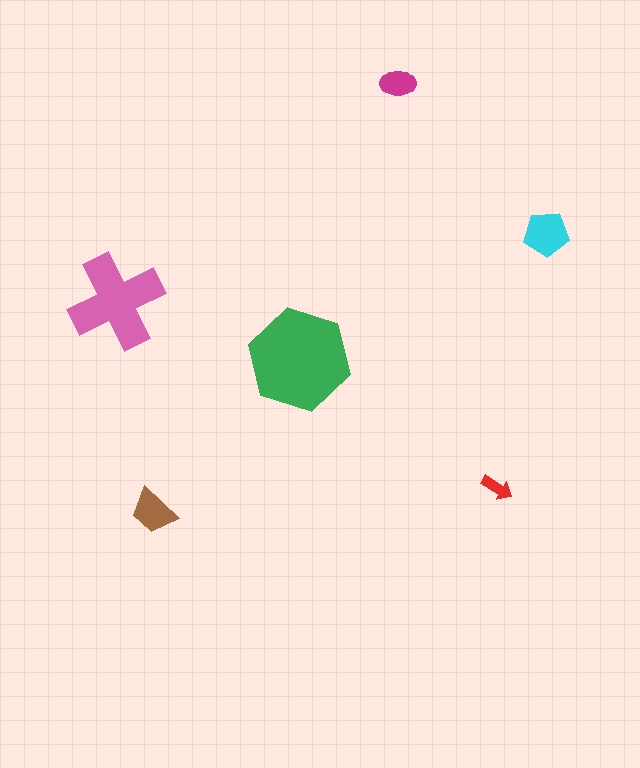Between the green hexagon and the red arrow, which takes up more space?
The green hexagon.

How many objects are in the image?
There are 6 objects in the image.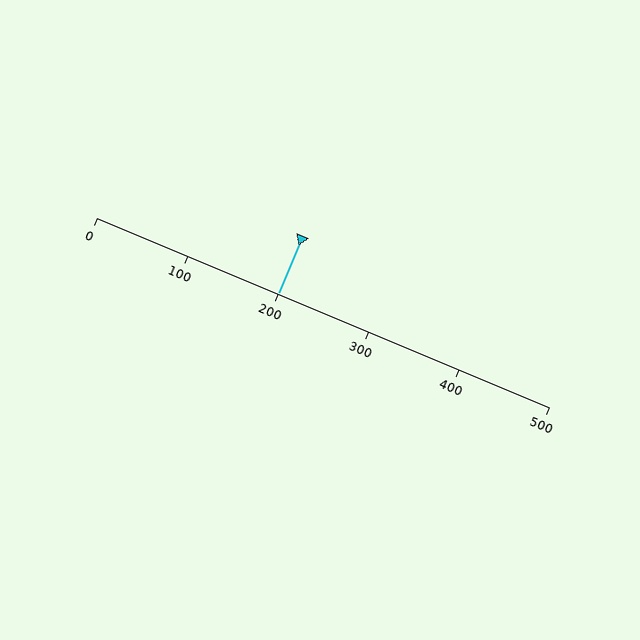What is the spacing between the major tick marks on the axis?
The major ticks are spaced 100 apart.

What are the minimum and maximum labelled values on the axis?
The axis runs from 0 to 500.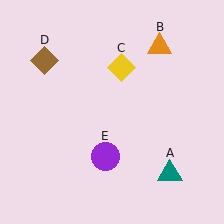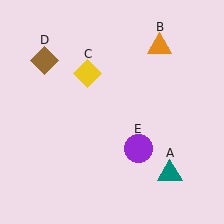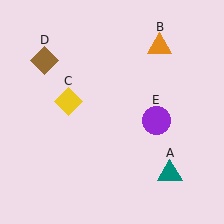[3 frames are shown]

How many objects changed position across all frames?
2 objects changed position: yellow diamond (object C), purple circle (object E).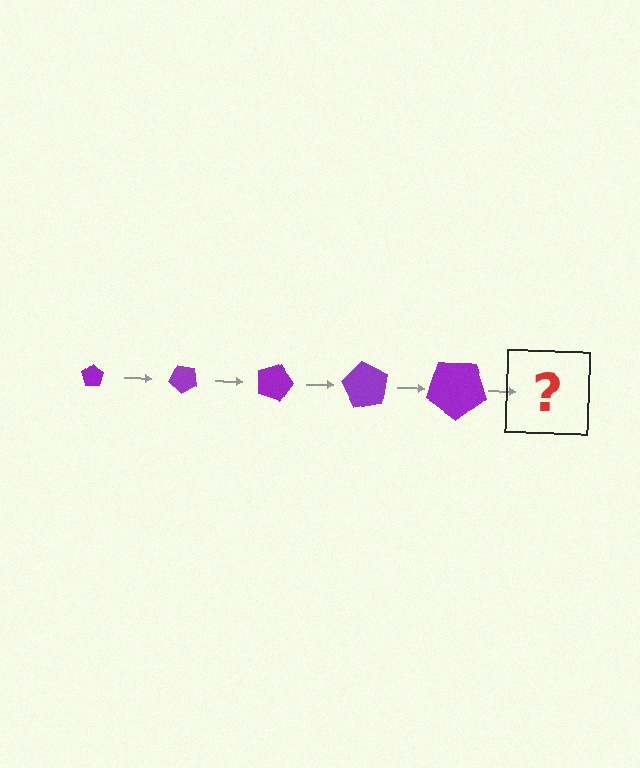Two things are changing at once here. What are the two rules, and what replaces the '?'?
The two rules are that the pentagon grows larger each step and it rotates 45 degrees each step. The '?' should be a pentagon, larger than the previous one and rotated 225 degrees from the start.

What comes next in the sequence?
The next element should be a pentagon, larger than the previous one and rotated 225 degrees from the start.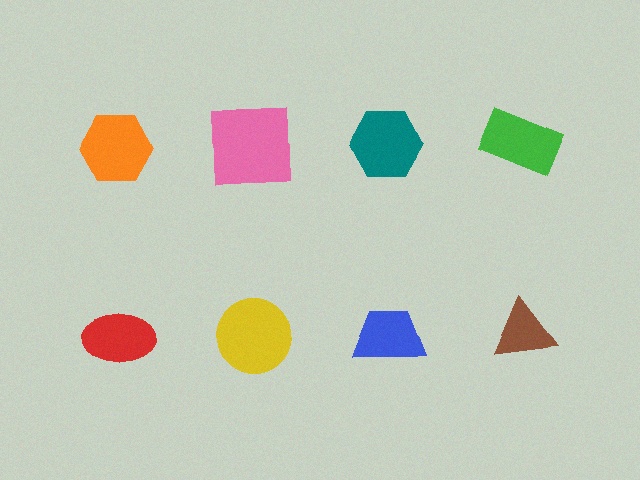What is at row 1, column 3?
A teal hexagon.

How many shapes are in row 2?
4 shapes.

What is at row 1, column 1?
An orange hexagon.